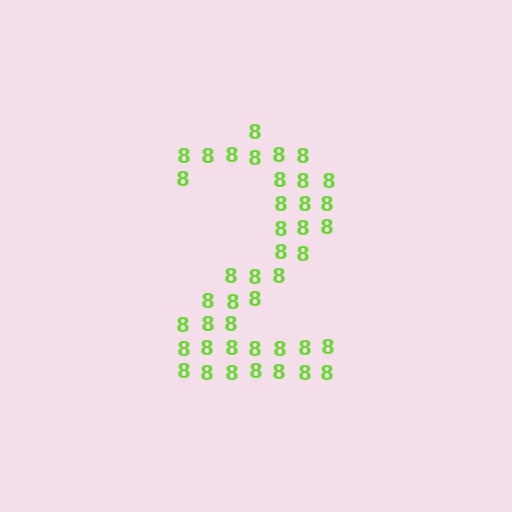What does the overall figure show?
The overall figure shows the digit 2.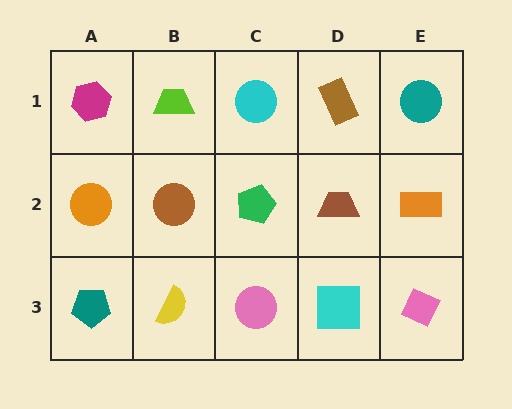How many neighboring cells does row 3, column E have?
2.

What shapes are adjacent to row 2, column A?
A magenta hexagon (row 1, column A), a teal pentagon (row 3, column A), a brown circle (row 2, column B).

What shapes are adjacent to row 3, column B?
A brown circle (row 2, column B), a teal pentagon (row 3, column A), a pink circle (row 3, column C).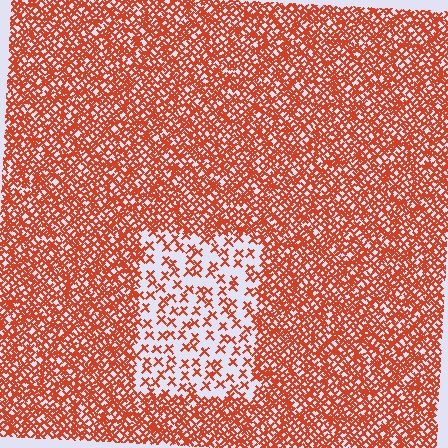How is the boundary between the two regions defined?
The boundary is defined by a change in element density (approximately 3.0x ratio). All elements are the same color, size, and shape.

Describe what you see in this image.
The image contains small red elements arranged at two different densities. A rectangle-shaped region is visible where the elements are less densely packed than the surrounding area.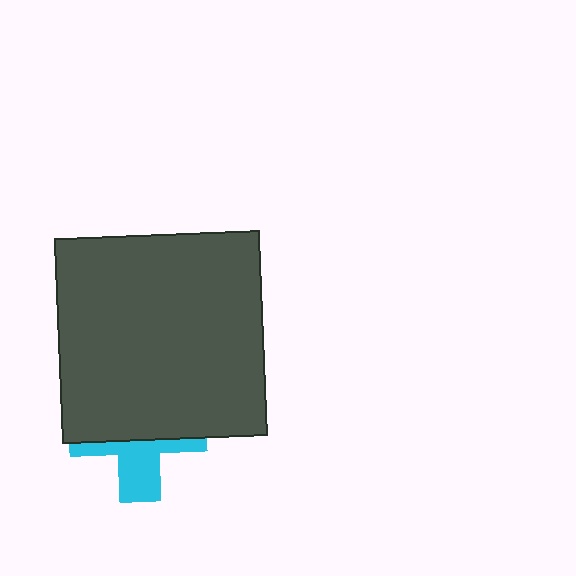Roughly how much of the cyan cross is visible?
A small part of it is visible (roughly 37%).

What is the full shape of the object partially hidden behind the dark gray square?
The partially hidden object is a cyan cross.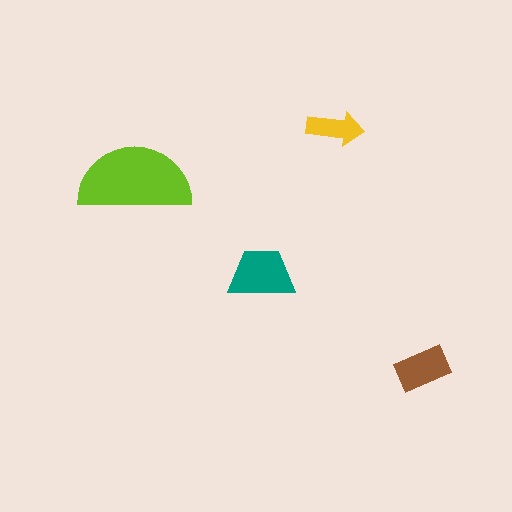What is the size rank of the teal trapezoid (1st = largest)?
2nd.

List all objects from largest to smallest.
The lime semicircle, the teal trapezoid, the brown rectangle, the yellow arrow.